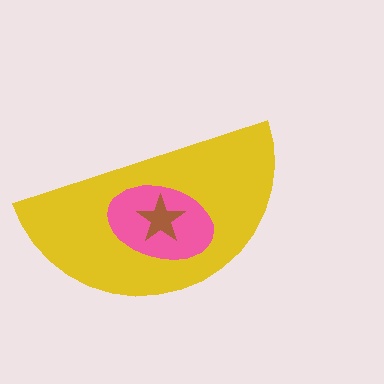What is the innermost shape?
The brown star.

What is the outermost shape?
The yellow semicircle.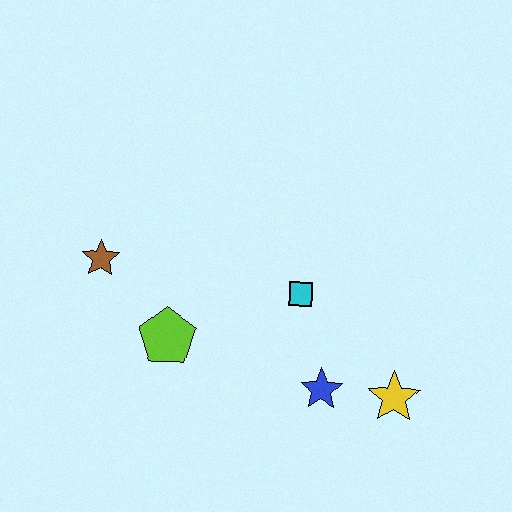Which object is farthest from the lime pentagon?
The yellow star is farthest from the lime pentagon.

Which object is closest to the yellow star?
The blue star is closest to the yellow star.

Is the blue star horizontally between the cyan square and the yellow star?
Yes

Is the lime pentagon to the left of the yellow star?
Yes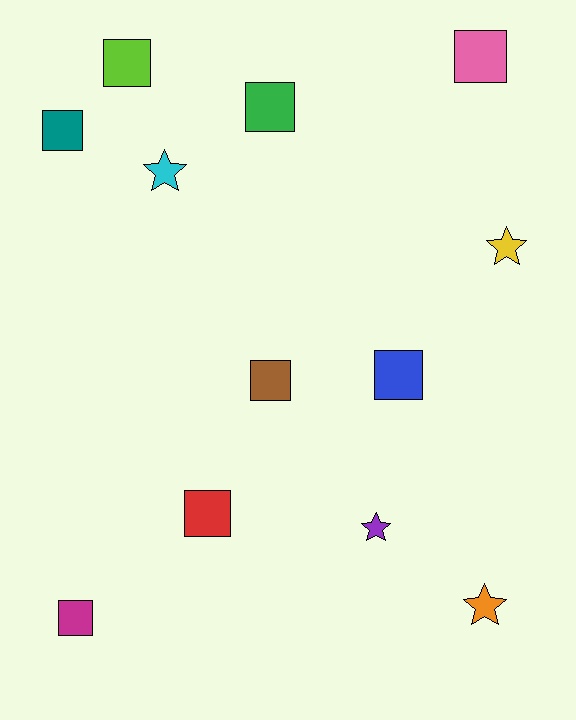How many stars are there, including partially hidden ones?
There are 4 stars.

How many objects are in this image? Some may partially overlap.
There are 12 objects.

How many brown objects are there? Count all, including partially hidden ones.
There is 1 brown object.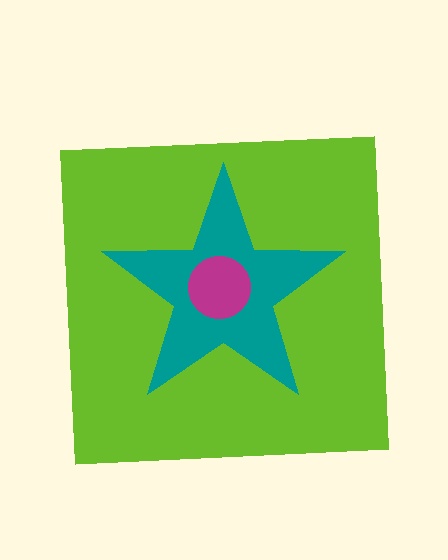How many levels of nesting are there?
3.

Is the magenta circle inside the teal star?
Yes.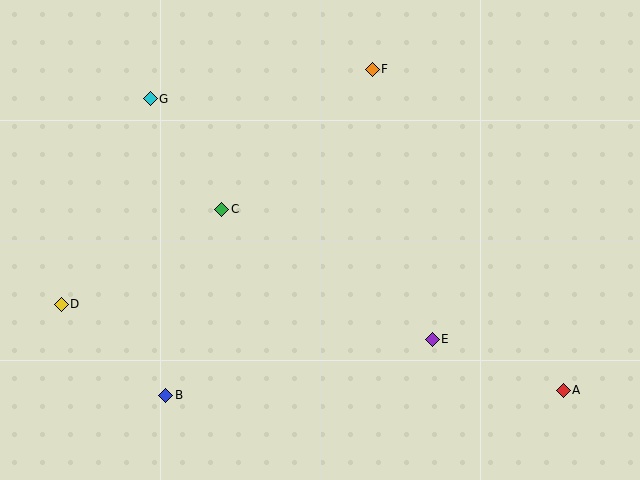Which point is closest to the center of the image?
Point C at (222, 209) is closest to the center.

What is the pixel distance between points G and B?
The distance between G and B is 297 pixels.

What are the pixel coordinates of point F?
Point F is at (372, 69).